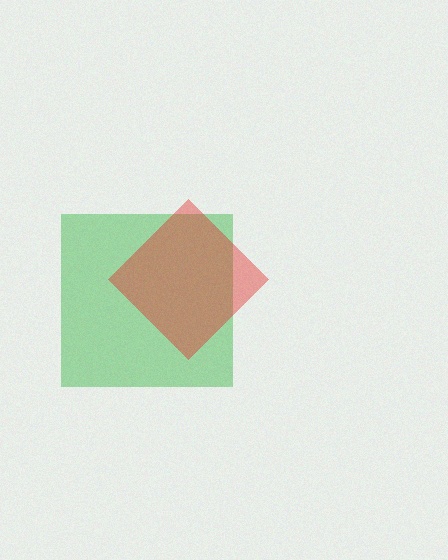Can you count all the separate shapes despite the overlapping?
Yes, there are 2 separate shapes.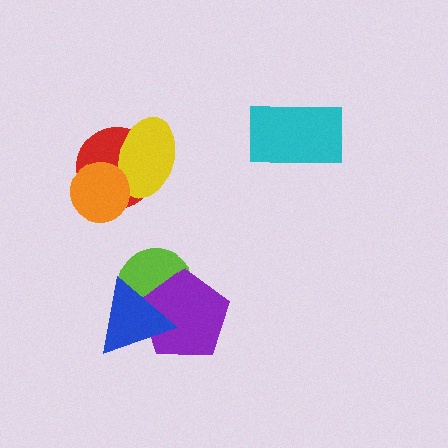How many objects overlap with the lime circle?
2 objects overlap with the lime circle.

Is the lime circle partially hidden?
Yes, it is partially covered by another shape.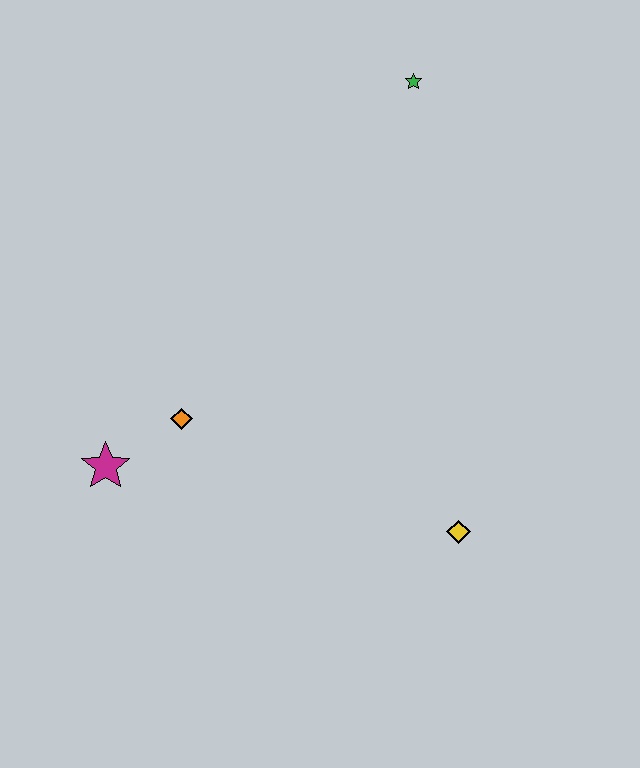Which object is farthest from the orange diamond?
The green star is farthest from the orange diamond.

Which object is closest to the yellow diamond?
The orange diamond is closest to the yellow diamond.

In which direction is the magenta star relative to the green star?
The magenta star is below the green star.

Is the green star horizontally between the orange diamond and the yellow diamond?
Yes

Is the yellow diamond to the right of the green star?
Yes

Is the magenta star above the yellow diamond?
Yes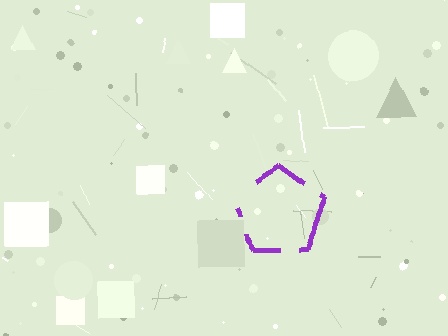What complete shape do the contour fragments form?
The contour fragments form a pentagon.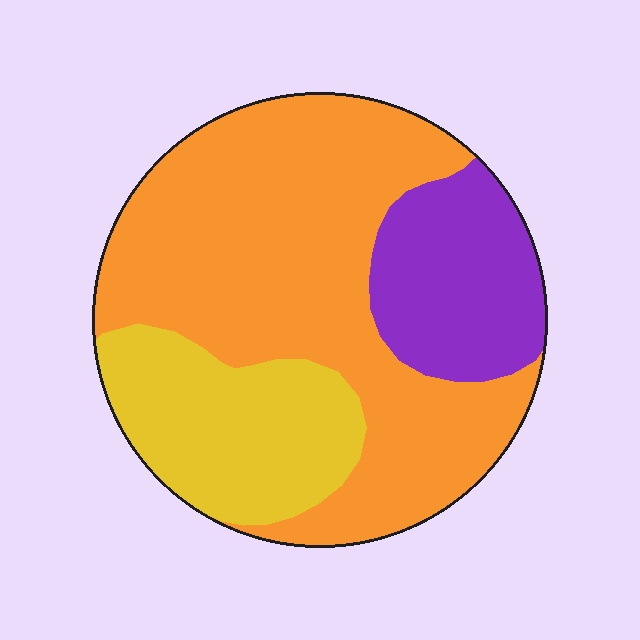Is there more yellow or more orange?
Orange.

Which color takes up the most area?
Orange, at roughly 60%.